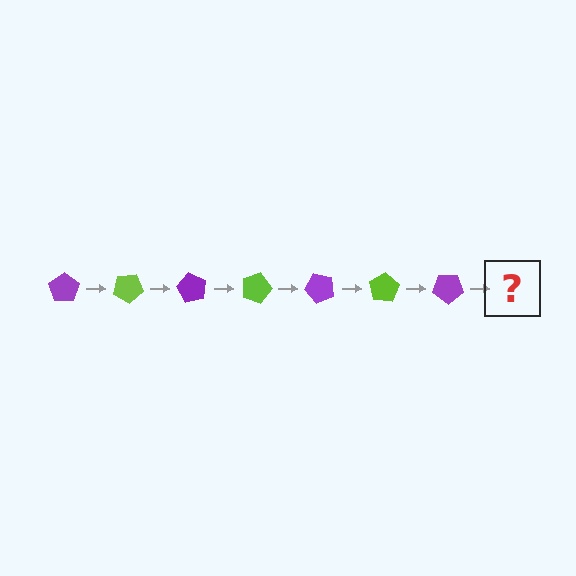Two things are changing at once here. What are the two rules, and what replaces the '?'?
The two rules are that it rotates 30 degrees each step and the color cycles through purple and lime. The '?' should be a lime pentagon, rotated 210 degrees from the start.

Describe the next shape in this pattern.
It should be a lime pentagon, rotated 210 degrees from the start.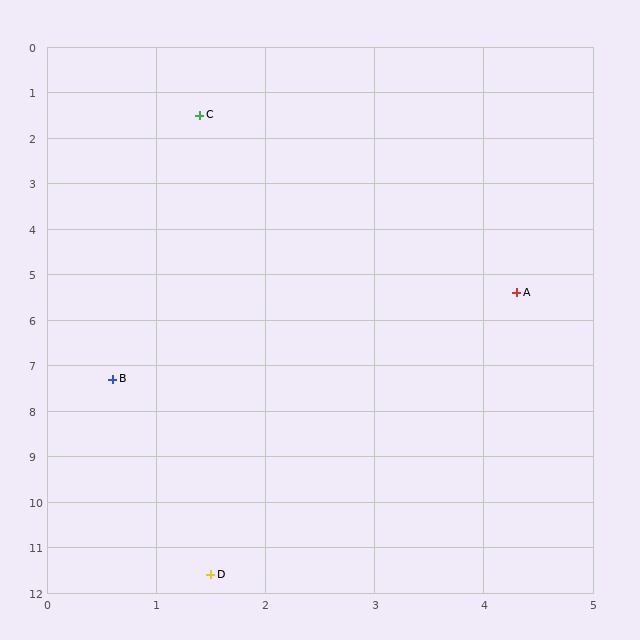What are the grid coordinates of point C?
Point C is at approximately (1.4, 1.5).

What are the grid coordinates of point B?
Point B is at approximately (0.6, 7.3).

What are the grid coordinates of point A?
Point A is at approximately (4.3, 5.4).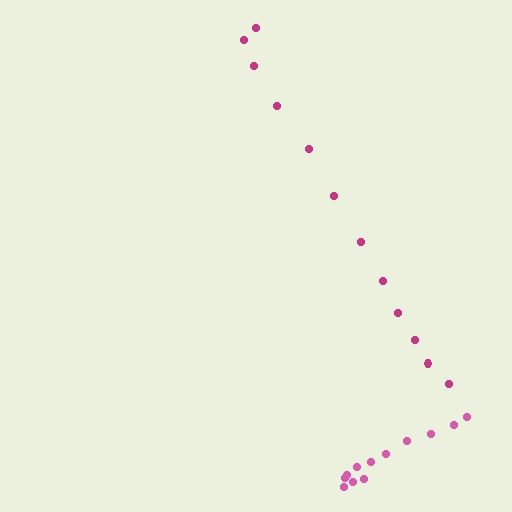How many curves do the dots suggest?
There are 2 distinct paths.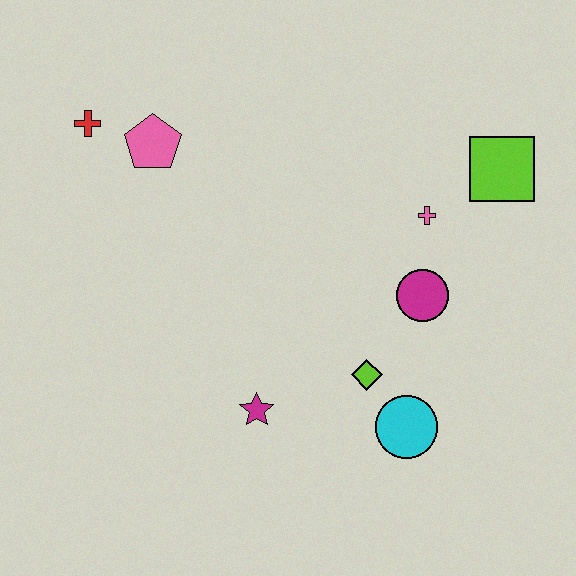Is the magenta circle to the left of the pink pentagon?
No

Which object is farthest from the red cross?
The cyan circle is farthest from the red cross.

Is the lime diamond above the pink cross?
No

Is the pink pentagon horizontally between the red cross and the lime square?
Yes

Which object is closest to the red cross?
The pink pentagon is closest to the red cross.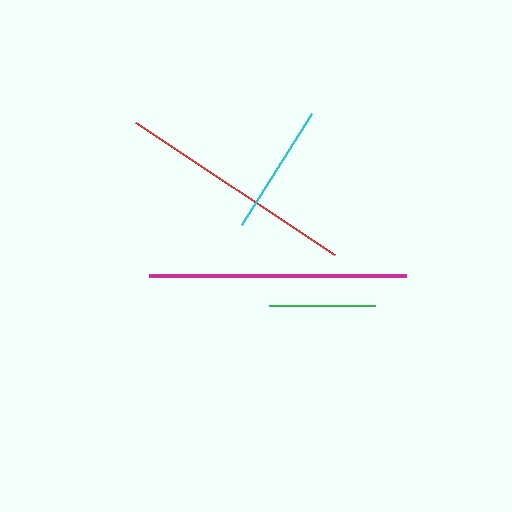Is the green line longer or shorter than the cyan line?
The cyan line is longer than the green line.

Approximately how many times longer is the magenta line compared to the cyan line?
The magenta line is approximately 2.0 times the length of the cyan line.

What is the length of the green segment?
The green segment is approximately 105 pixels long.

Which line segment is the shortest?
The green line is the shortest at approximately 105 pixels.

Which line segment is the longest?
The magenta line is the longest at approximately 257 pixels.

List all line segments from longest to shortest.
From longest to shortest: magenta, red, cyan, green.